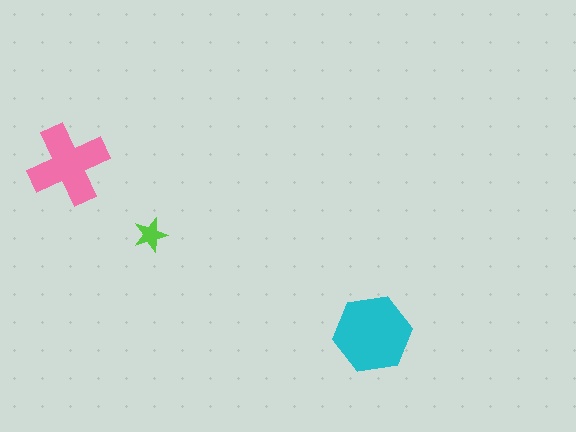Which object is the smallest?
The lime star.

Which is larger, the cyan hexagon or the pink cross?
The cyan hexagon.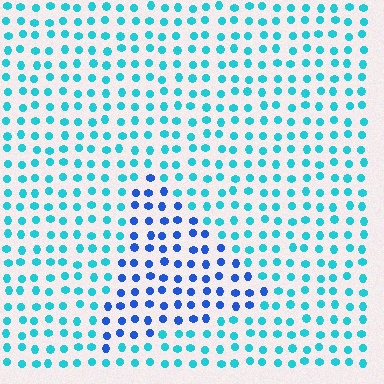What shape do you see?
I see a triangle.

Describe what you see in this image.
The image is filled with small cyan elements in a uniform arrangement. A triangle-shaped region is visible where the elements are tinted to a slightly different hue, forming a subtle color boundary.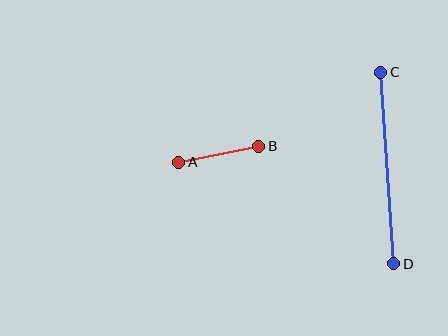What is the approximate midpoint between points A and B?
The midpoint is at approximately (219, 154) pixels.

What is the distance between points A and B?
The distance is approximately 81 pixels.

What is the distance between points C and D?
The distance is approximately 192 pixels.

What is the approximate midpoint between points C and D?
The midpoint is at approximately (387, 168) pixels.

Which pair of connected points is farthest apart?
Points C and D are farthest apart.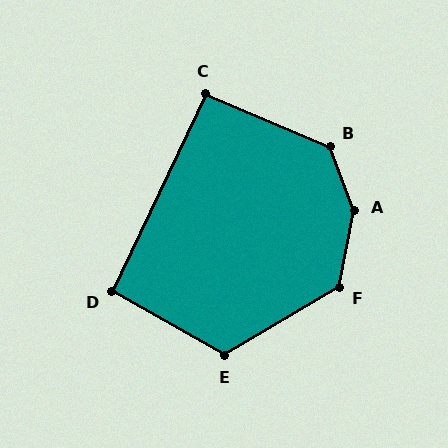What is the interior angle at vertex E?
Approximately 120 degrees (obtuse).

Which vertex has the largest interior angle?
A, at approximately 147 degrees.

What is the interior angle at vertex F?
Approximately 132 degrees (obtuse).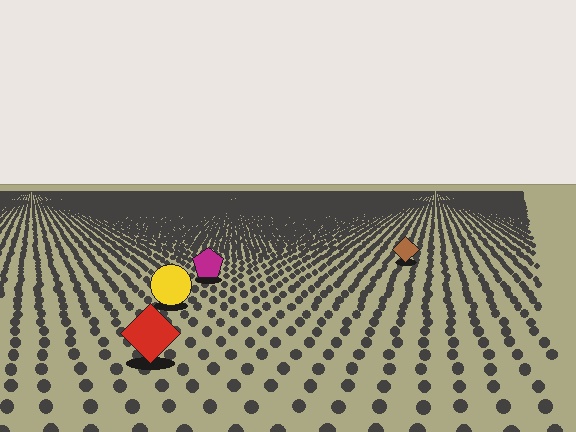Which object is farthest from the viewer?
The brown diamond is farthest from the viewer. It appears smaller and the ground texture around it is denser.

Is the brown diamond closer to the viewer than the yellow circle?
No. The yellow circle is closer — you can tell from the texture gradient: the ground texture is coarser near it.